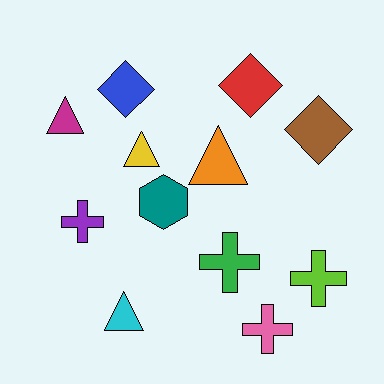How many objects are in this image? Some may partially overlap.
There are 12 objects.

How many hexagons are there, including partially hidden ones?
There is 1 hexagon.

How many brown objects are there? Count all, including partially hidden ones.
There is 1 brown object.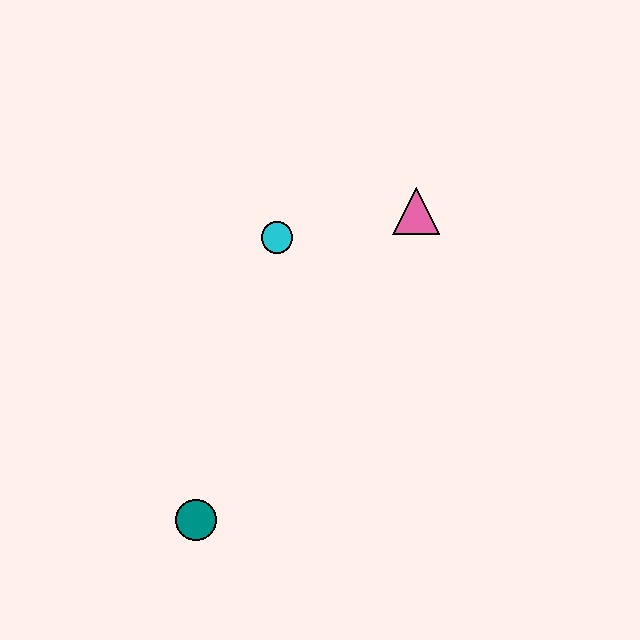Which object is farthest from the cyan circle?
The teal circle is farthest from the cyan circle.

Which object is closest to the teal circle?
The cyan circle is closest to the teal circle.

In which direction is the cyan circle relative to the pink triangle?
The cyan circle is to the left of the pink triangle.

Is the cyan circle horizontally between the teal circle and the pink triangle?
Yes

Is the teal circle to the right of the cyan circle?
No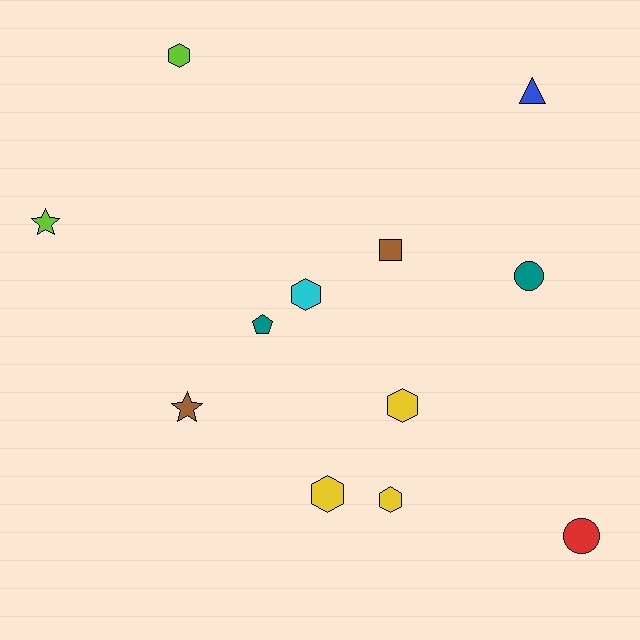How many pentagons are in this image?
There is 1 pentagon.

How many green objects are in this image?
There are no green objects.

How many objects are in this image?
There are 12 objects.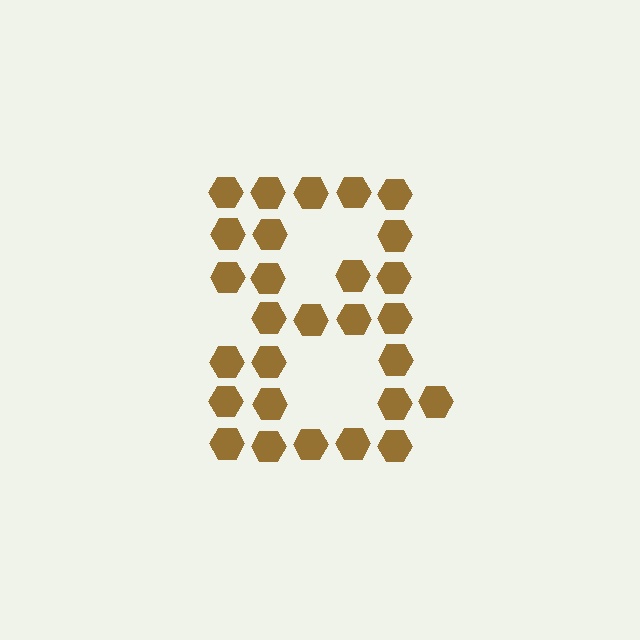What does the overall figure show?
The overall figure shows the digit 8.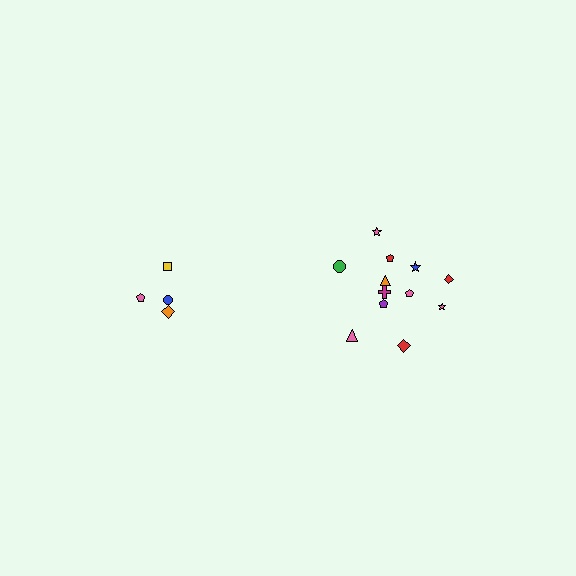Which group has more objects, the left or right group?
The right group.